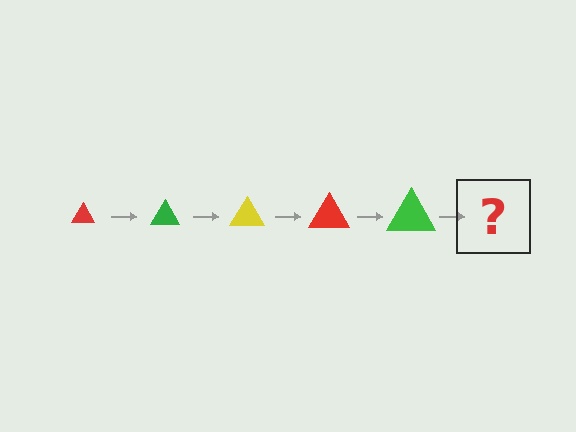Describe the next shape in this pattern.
It should be a yellow triangle, larger than the previous one.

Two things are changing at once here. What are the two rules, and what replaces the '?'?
The two rules are that the triangle grows larger each step and the color cycles through red, green, and yellow. The '?' should be a yellow triangle, larger than the previous one.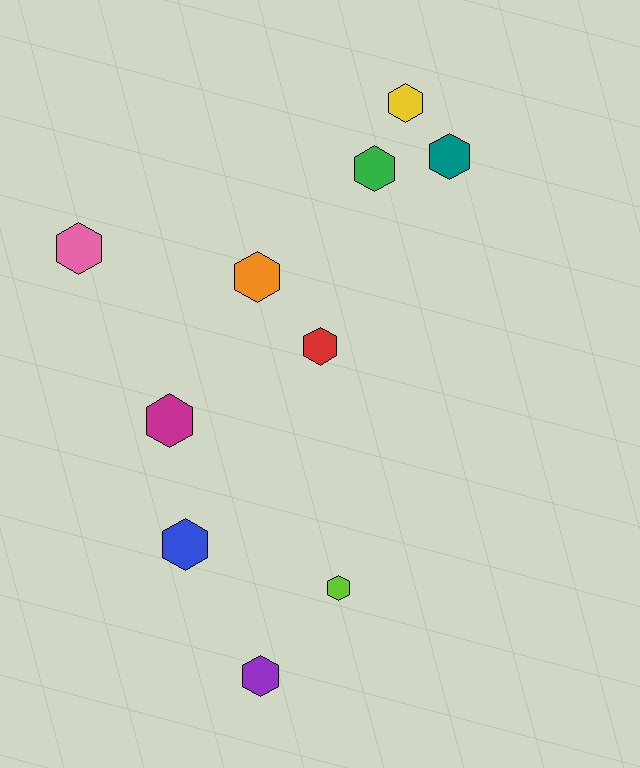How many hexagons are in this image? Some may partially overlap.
There are 10 hexagons.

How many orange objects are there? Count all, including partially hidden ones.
There is 1 orange object.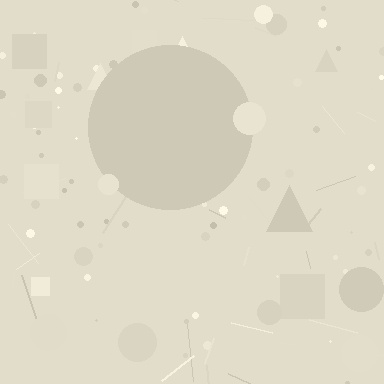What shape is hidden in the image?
A circle is hidden in the image.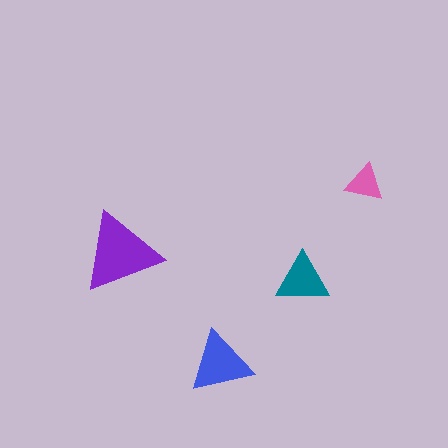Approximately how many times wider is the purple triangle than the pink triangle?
About 2 times wider.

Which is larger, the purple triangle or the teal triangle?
The purple one.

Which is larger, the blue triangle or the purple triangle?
The purple one.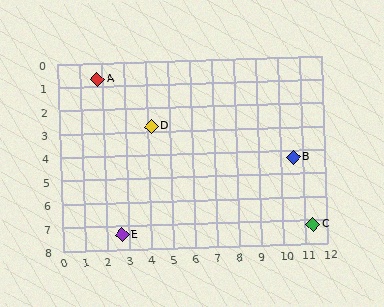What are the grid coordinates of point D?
Point D is at approximately (4.2, 2.8).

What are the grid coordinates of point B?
Point B is at approximately (10.6, 4.3).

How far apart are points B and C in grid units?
Points B and C are about 3.0 grid units apart.